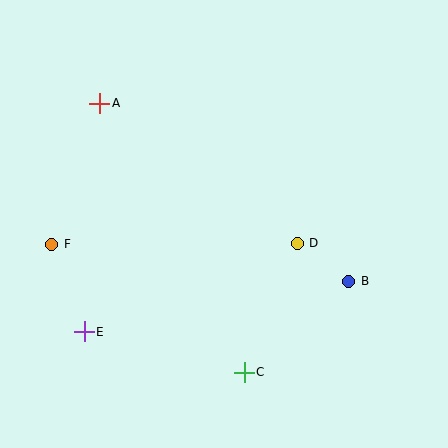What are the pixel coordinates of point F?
Point F is at (52, 244).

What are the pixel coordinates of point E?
Point E is at (84, 332).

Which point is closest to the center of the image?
Point D at (297, 243) is closest to the center.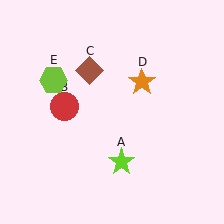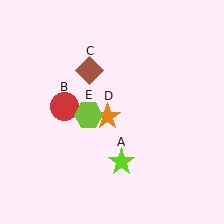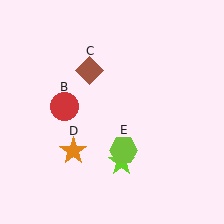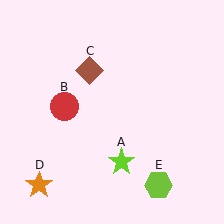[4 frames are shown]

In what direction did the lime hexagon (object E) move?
The lime hexagon (object E) moved down and to the right.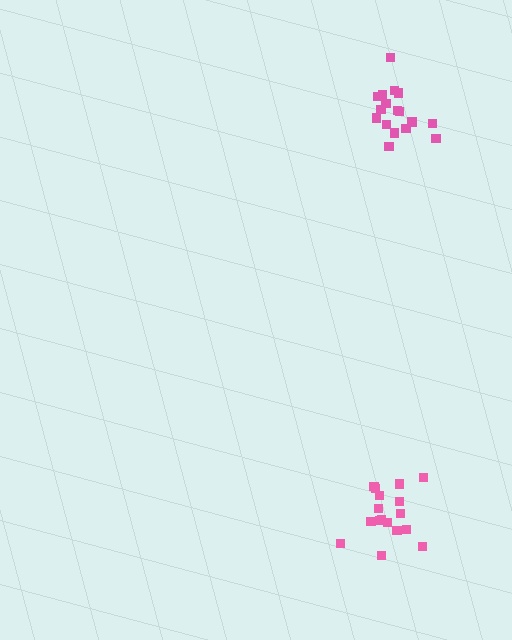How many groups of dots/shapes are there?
There are 2 groups.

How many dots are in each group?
Group 1: 17 dots, Group 2: 17 dots (34 total).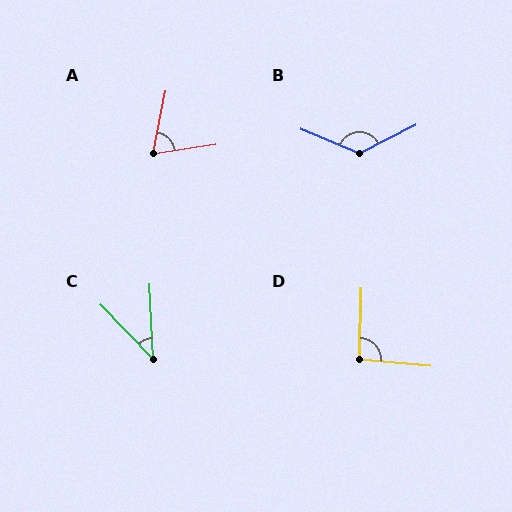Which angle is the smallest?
C, at approximately 41 degrees.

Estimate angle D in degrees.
Approximately 94 degrees.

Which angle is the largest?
B, at approximately 130 degrees.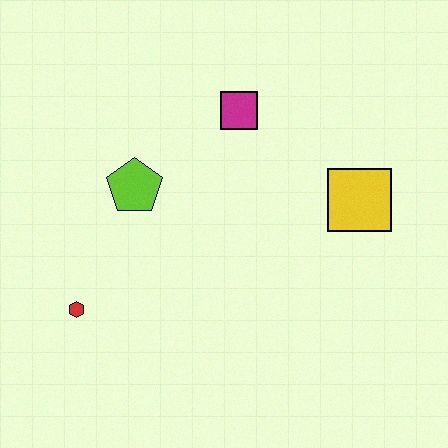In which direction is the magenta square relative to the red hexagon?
The magenta square is above the red hexagon.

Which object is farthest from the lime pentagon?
The yellow square is farthest from the lime pentagon.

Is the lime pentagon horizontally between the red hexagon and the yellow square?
Yes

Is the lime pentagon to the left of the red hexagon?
No